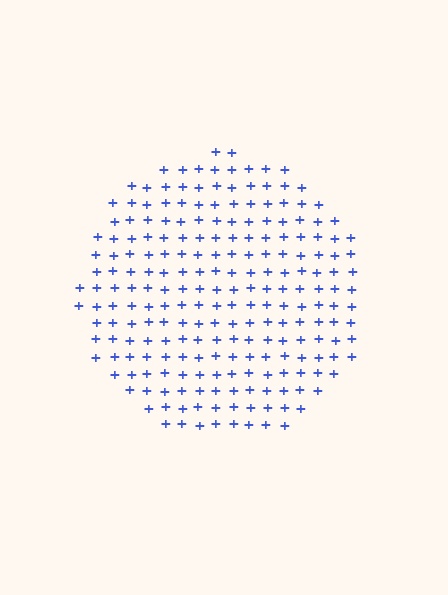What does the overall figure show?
The overall figure shows a circle.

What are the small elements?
The small elements are plus signs.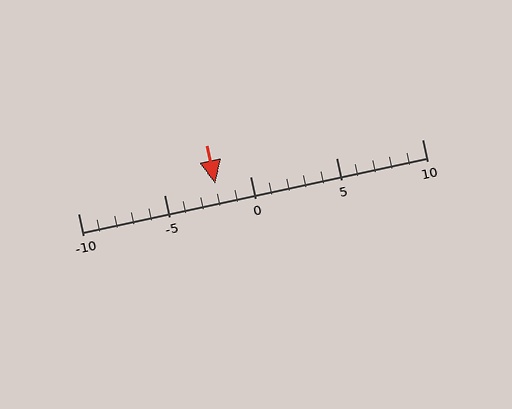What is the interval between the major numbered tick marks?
The major tick marks are spaced 5 units apart.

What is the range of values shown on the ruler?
The ruler shows values from -10 to 10.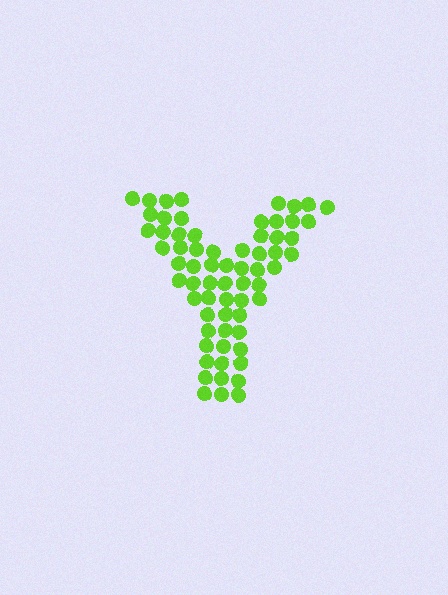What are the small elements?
The small elements are circles.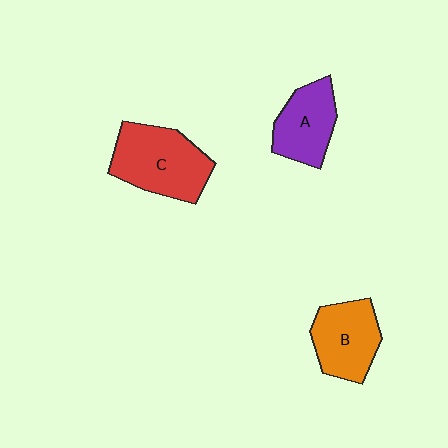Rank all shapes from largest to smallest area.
From largest to smallest: C (red), B (orange), A (purple).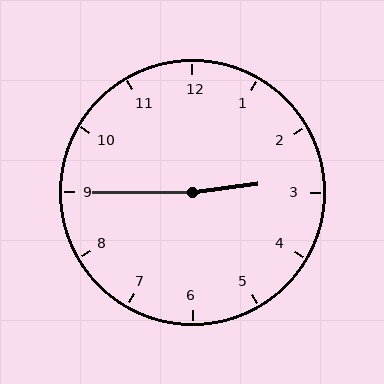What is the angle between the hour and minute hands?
Approximately 172 degrees.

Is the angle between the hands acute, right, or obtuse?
It is obtuse.